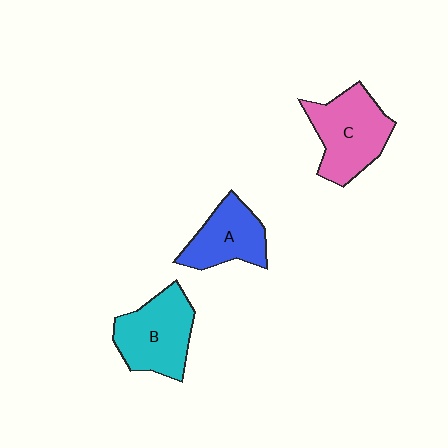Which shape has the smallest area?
Shape A (blue).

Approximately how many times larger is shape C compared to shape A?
Approximately 1.3 times.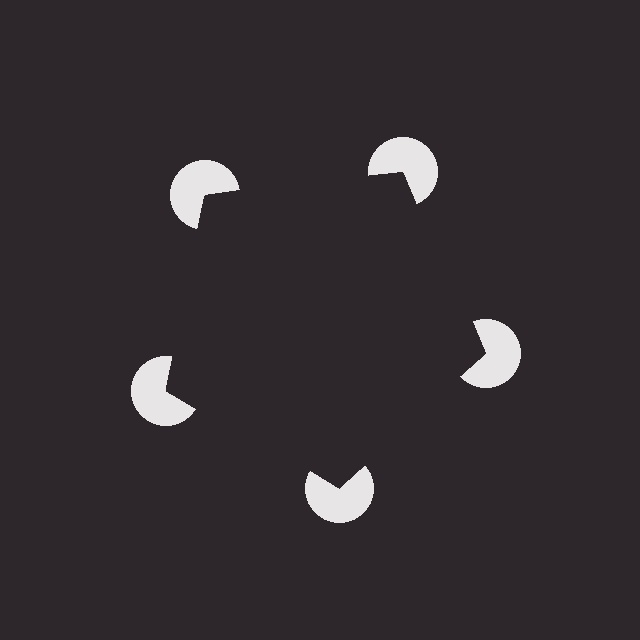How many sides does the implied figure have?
5 sides.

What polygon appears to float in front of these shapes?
An illusory pentagon — its edges are inferred from the aligned wedge cuts in the pac-man discs, not physically drawn.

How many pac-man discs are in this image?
There are 5 — one at each vertex of the illusory pentagon.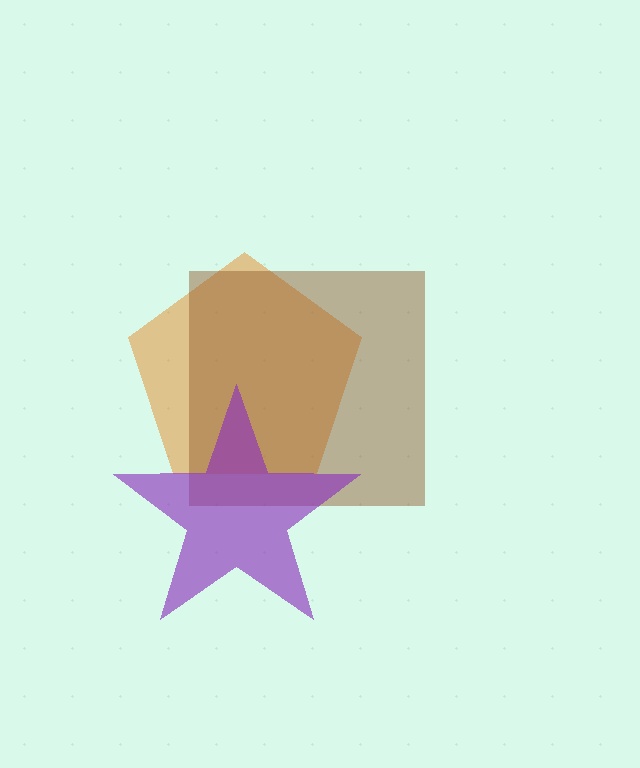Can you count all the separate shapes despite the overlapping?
Yes, there are 3 separate shapes.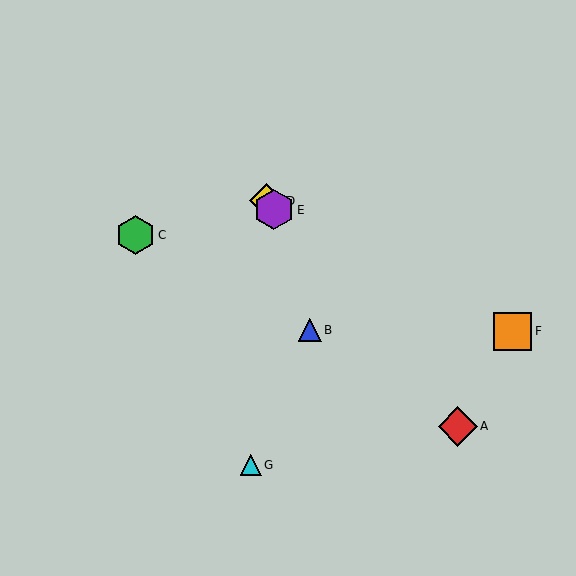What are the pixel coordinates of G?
Object G is at (251, 465).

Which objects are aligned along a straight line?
Objects A, D, E are aligned along a straight line.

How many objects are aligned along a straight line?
3 objects (A, D, E) are aligned along a straight line.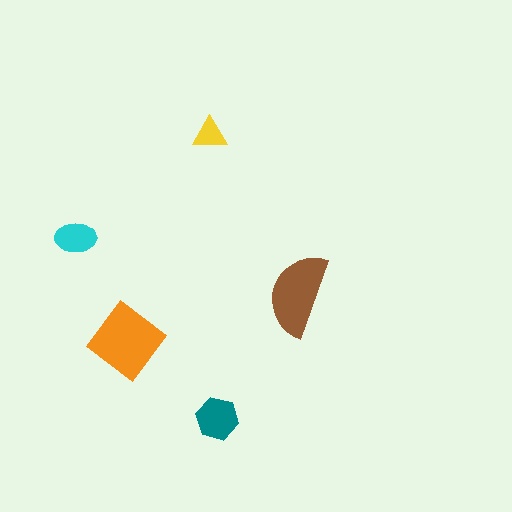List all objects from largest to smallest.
The orange diamond, the brown semicircle, the teal hexagon, the cyan ellipse, the yellow triangle.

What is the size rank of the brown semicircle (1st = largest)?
2nd.